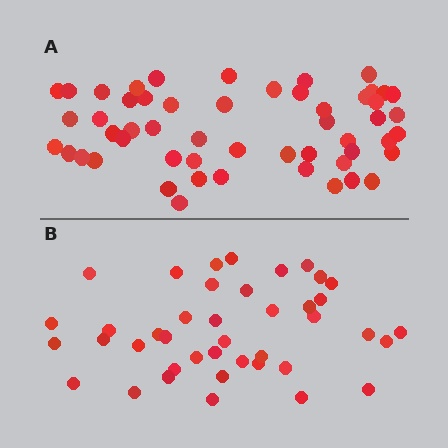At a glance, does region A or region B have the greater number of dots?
Region A (the top region) has more dots.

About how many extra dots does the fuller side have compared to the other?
Region A has roughly 12 or so more dots than region B.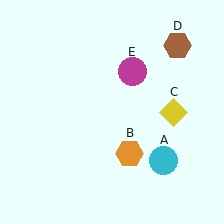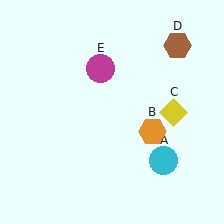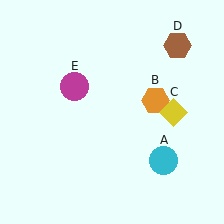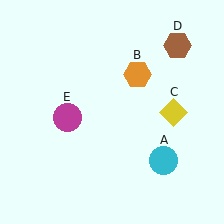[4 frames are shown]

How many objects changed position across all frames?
2 objects changed position: orange hexagon (object B), magenta circle (object E).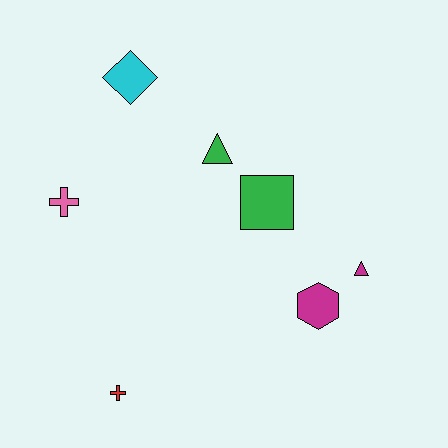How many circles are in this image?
There are no circles.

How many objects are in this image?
There are 7 objects.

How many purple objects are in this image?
There are no purple objects.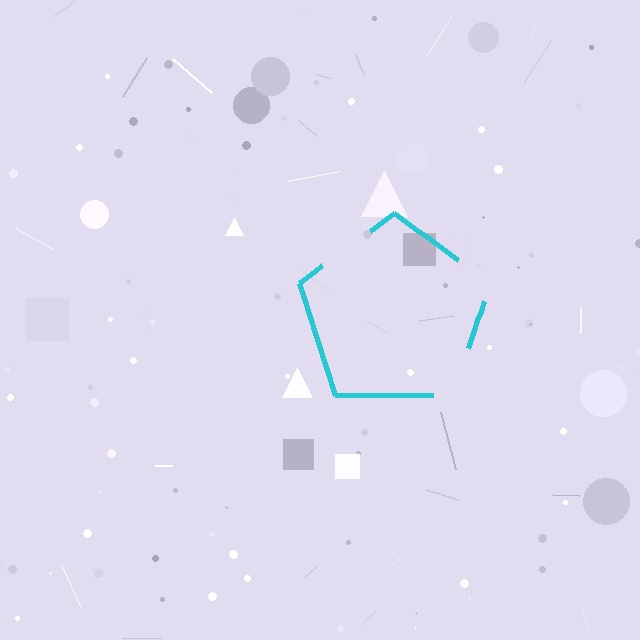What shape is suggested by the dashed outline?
The dashed outline suggests a pentagon.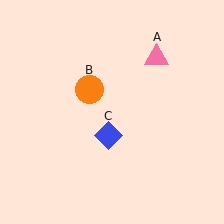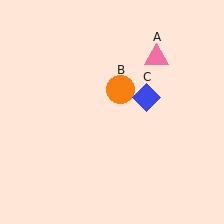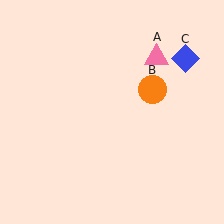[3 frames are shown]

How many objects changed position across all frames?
2 objects changed position: orange circle (object B), blue diamond (object C).